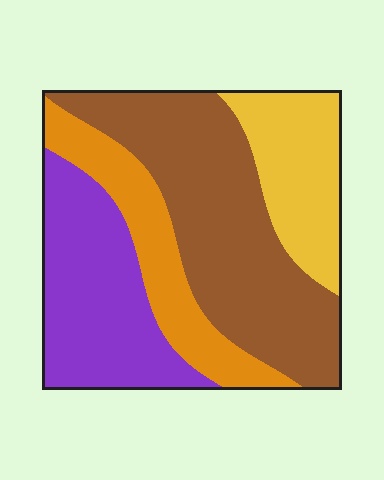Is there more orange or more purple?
Purple.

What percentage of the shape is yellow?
Yellow covers roughly 15% of the shape.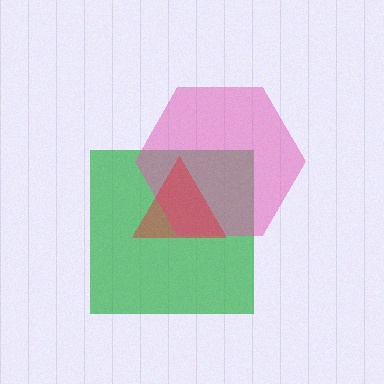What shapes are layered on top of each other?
The layered shapes are: a green square, a pink hexagon, a red triangle.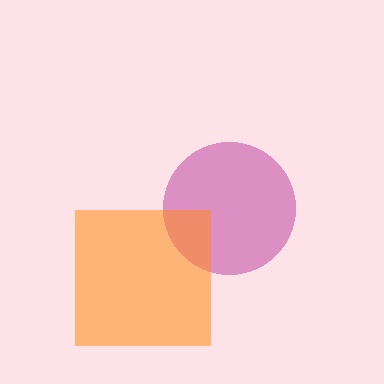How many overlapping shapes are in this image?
There are 2 overlapping shapes in the image.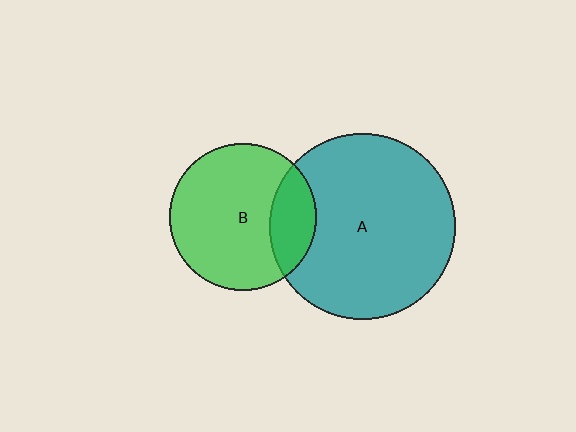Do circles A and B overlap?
Yes.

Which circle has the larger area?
Circle A (teal).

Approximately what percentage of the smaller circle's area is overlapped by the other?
Approximately 20%.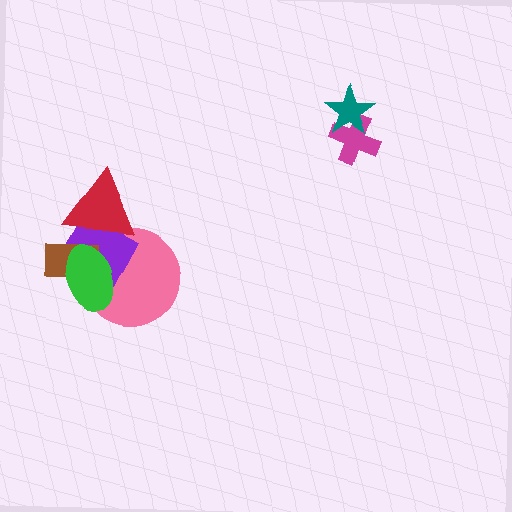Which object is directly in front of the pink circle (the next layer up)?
The purple diamond is directly in front of the pink circle.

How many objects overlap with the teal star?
1 object overlaps with the teal star.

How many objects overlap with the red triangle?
3 objects overlap with the red triangle.